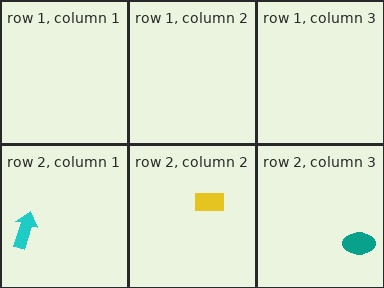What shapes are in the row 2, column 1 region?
The cyan arrow.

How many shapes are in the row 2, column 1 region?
1.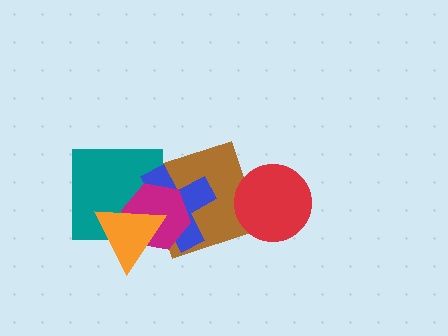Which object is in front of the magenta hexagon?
The orange triangle is in front of the magenta hexagon.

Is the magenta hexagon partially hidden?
Yes, it is partially covered by another shape.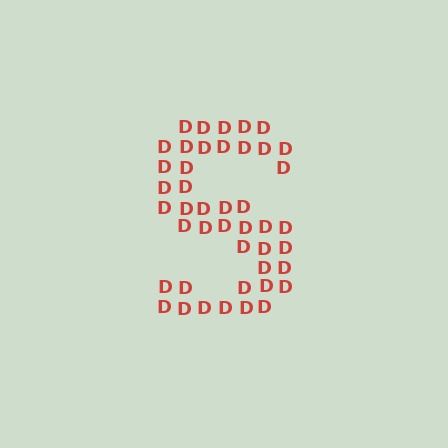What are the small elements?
The small elements are letter D's.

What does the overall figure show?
The overall figure shows the letter S.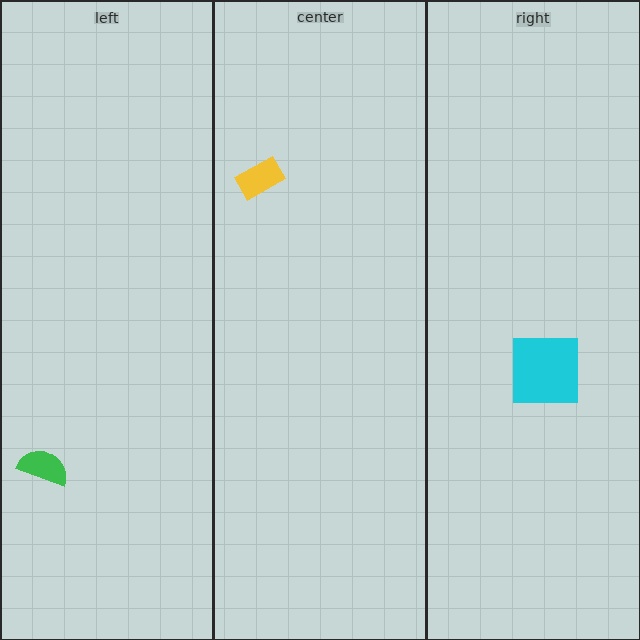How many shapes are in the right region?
1.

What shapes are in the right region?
The cyan square.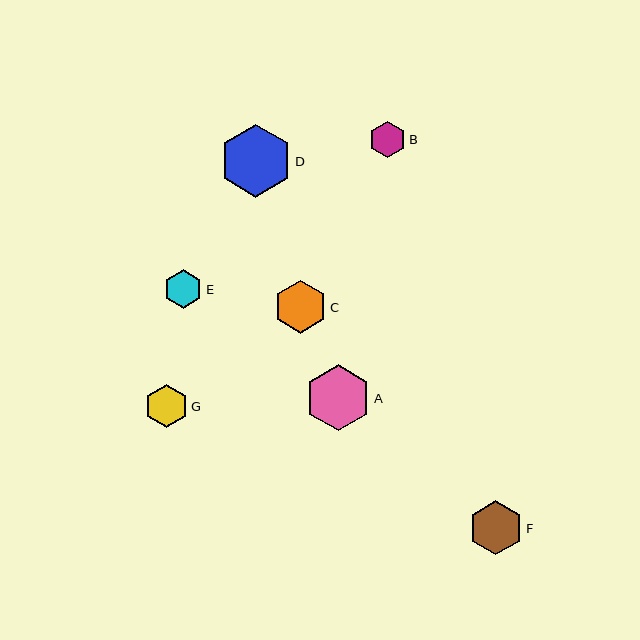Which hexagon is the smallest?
Hexagon B is the smallest with a size of approximately 36 pixels.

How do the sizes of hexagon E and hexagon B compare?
Hexagon E and hexagon B are approximately the same size.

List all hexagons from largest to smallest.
From largest to smallest: D, A, F, C, G, E, B.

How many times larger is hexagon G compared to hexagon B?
Hexagon G is approximately 1.2 times the size of hexagon B.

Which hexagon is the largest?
Hexagon D is the largest with a size of approximately 73 pixels.